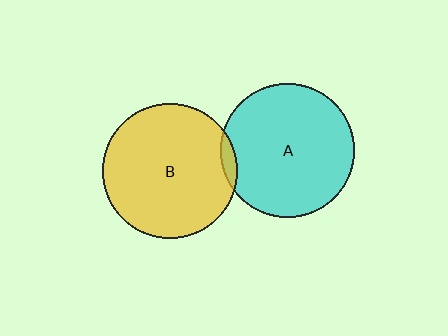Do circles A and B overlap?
Yes.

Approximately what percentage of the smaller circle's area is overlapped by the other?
Approximately 5%.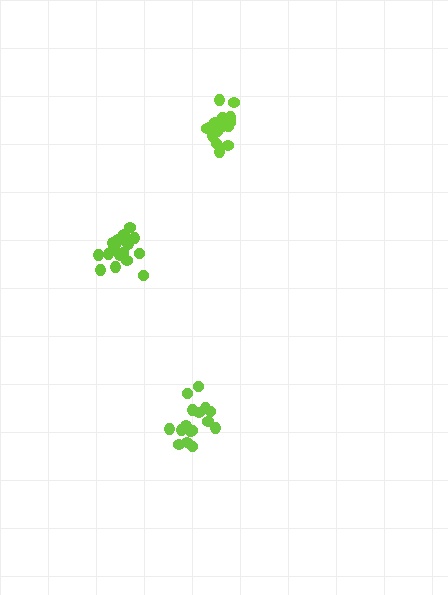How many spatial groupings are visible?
There are 3 spatial groupings.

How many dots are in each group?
Group 1: 18 dots, Group 2: 19 dots, Group 3: 16 dots (53 total).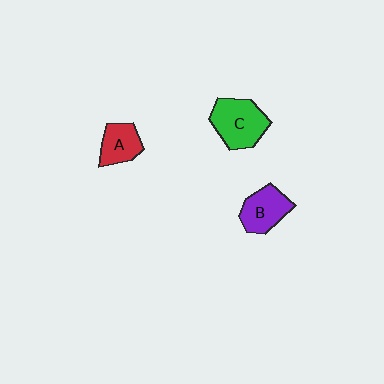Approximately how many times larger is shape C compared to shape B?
Approximately 1.3 times.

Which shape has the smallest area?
Shape A (red).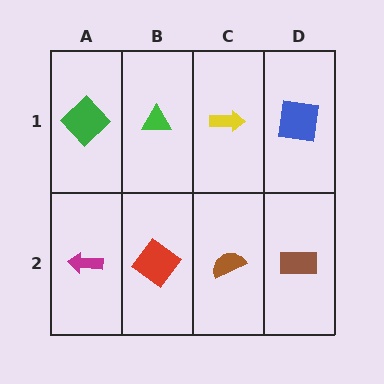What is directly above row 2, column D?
A blue square.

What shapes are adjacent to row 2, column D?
A blue square (row 1, column D), a brown semicircle (row 2, column C).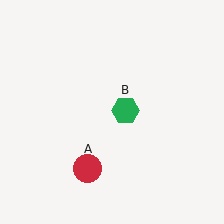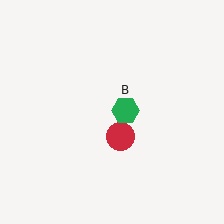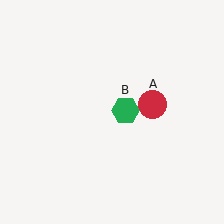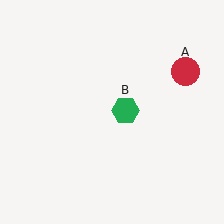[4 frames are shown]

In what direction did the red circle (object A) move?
The red circle (object A) moved up and to the right.